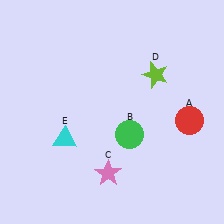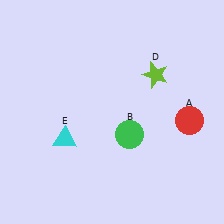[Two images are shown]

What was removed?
The pink star (C) was removed in Image 2.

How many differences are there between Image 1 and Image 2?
There is 1 difference between the two images.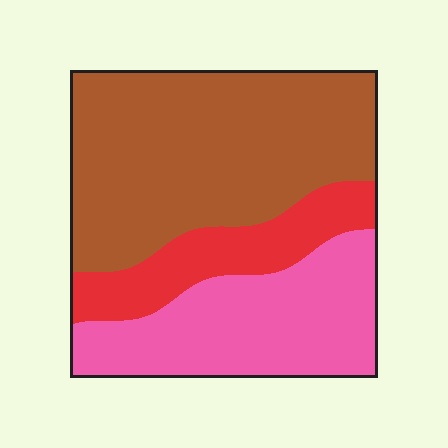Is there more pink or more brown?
Brown.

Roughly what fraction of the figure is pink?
Pink takes up about one third (1/3) of the figure.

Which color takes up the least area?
Red, at roughly 15%.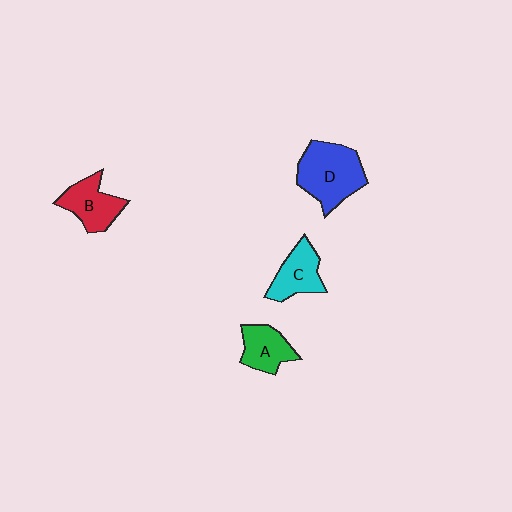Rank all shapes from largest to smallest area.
From largest to smallest: D (blue), B (red), C (cyan), A (green).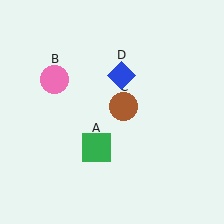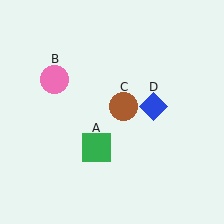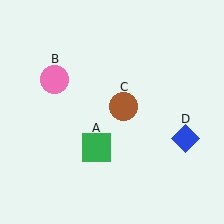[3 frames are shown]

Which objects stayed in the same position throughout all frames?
Green square (object A) and pink circle (object B) and brown circle (object C) remained stationary.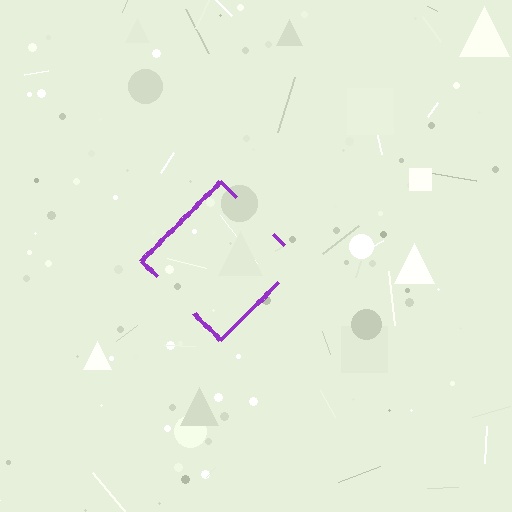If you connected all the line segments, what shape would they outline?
They would outline a diamond.